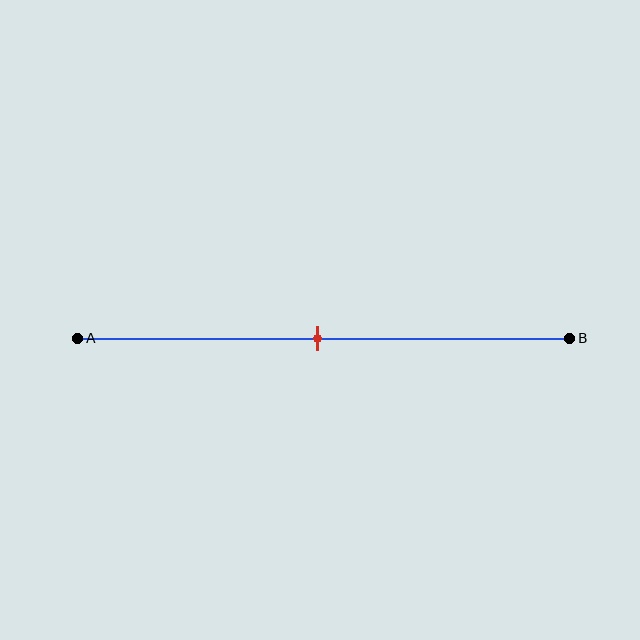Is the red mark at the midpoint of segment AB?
Yes, the mark is approximately at the midpoint.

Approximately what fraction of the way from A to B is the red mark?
The red mark is approximately 50% of the way from A to B.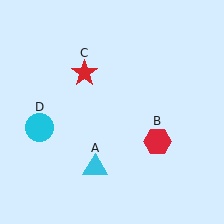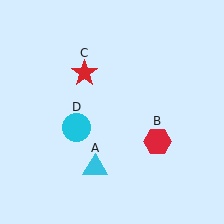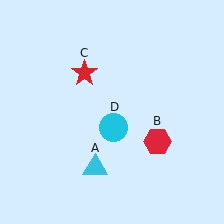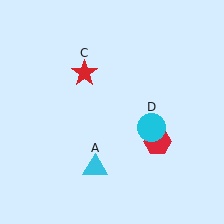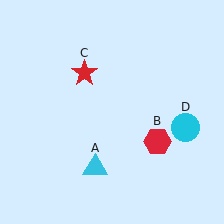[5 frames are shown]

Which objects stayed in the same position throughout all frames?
Cyan triangle (object A) and red hexagon (object B) and red star (object C) remained stationary.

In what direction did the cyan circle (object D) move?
The cyan circle (object D) moved right.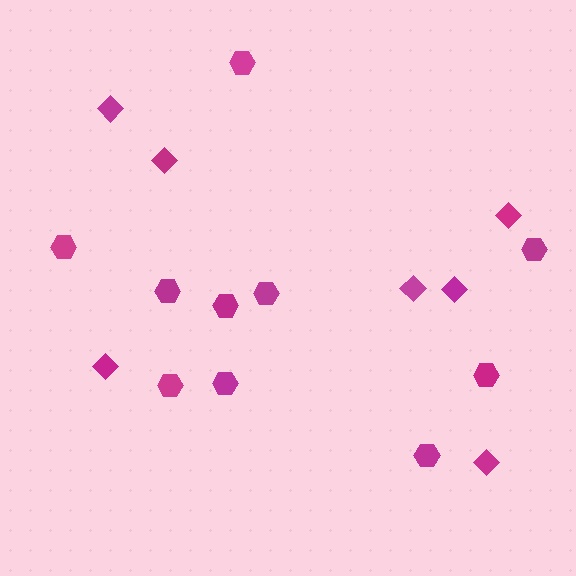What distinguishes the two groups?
There are 2 groups: one group of diamonds (7) and one group of hexagons (10).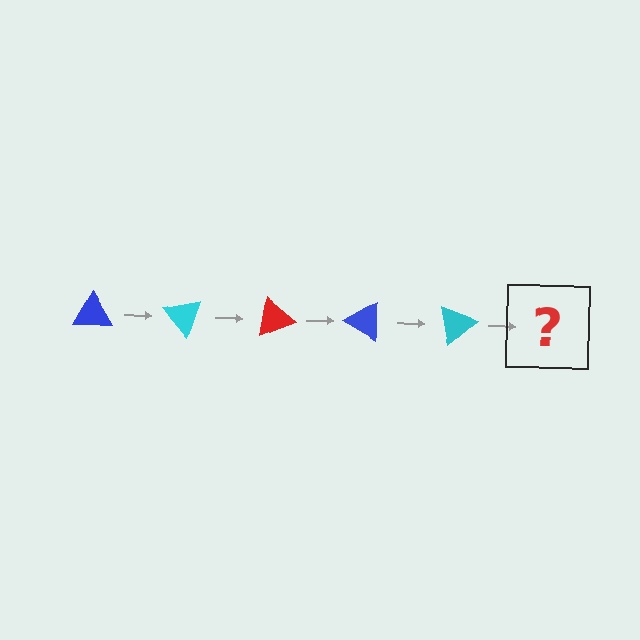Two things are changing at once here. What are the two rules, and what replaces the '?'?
The two rules are that it rotates 50 degrees each step and the color cycles through blue, cyan, and red. The '?' should be a red triangle, rotated 250 degrees from the start.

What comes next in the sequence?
The next element should be a red triangle, rotated 250 degrees from the start.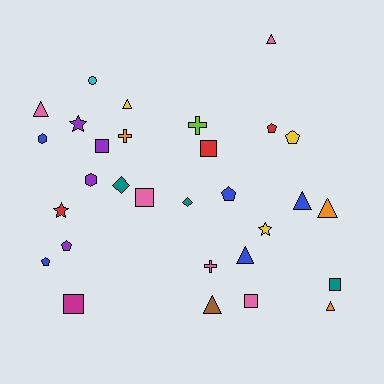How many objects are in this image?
There are 30 objects.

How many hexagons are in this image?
There are 2 hexagons.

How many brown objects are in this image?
There is 1 brown object.